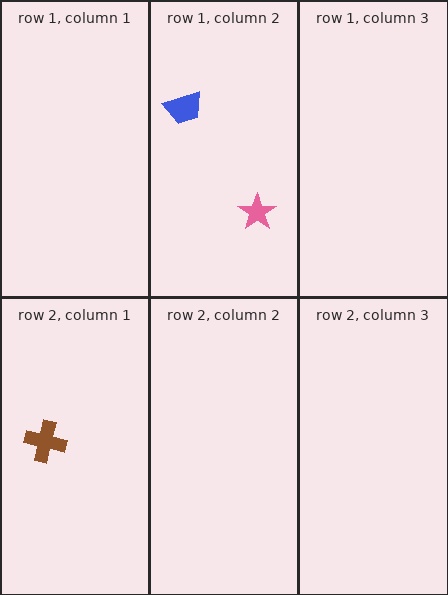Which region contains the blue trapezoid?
The row 1, column 2 region.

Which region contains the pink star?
The row 1, column 2 region.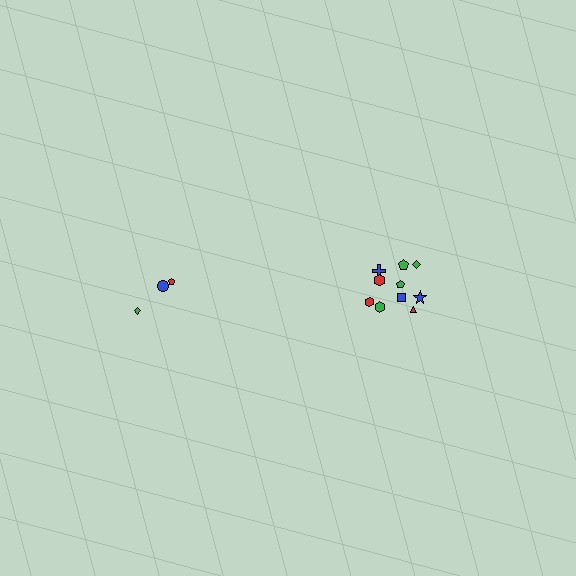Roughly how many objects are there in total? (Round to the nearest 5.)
Roughly 15 objects in total.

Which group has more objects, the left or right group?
The right group.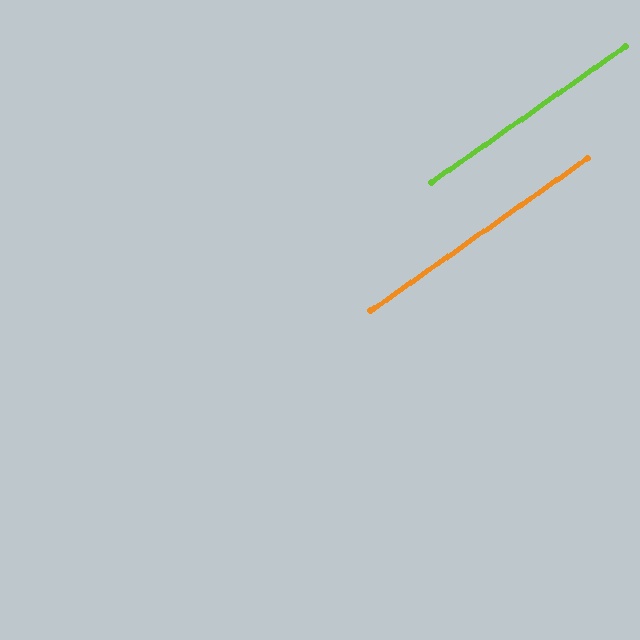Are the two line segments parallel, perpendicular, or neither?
Parallel — their directions differ by only 0.2°.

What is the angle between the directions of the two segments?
Approximately 0 degrees.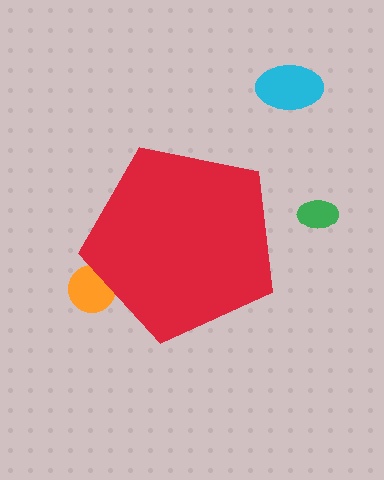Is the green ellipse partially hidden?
No, the green ellipse is fully visible.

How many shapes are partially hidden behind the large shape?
1 shape is partially hidden.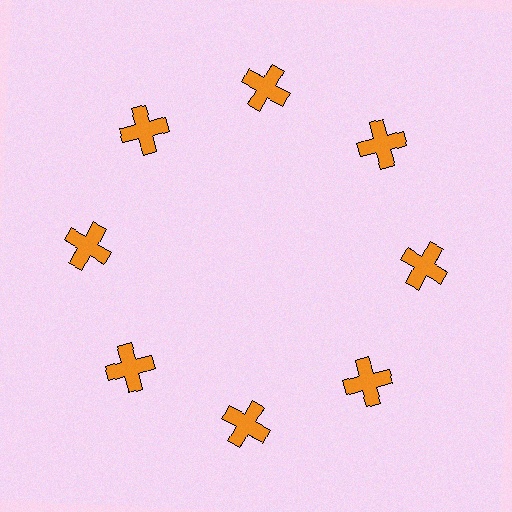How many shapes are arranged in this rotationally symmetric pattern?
There are 8 shapes, arranged in 8 groups of 1.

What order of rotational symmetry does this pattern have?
This pattern has 8-fold rotational symmetry.